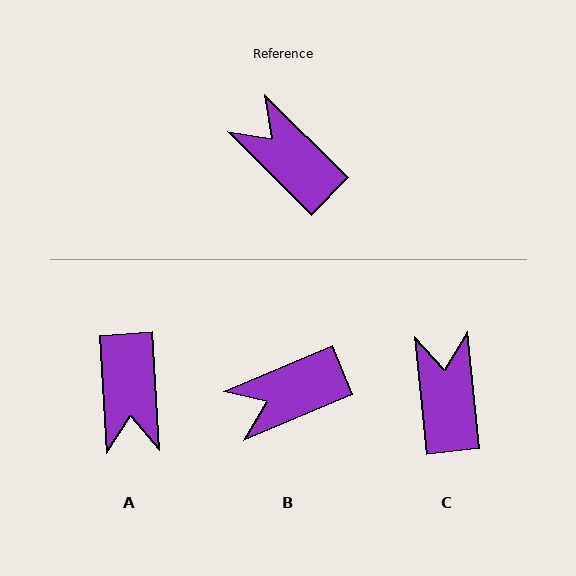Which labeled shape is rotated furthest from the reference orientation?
A, about 138 degrees away.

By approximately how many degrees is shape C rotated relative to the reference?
Approximately 39 degrees clockwise.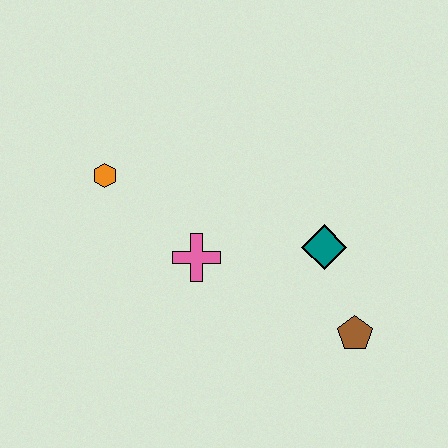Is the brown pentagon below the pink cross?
Yes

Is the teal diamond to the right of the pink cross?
Yes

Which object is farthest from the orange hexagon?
The brown pentagon is farthest from the orange hexagon.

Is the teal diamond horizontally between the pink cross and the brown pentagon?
Yes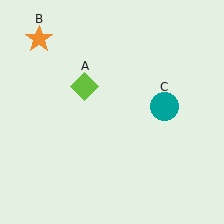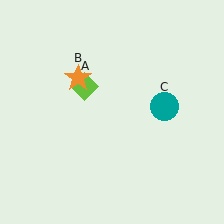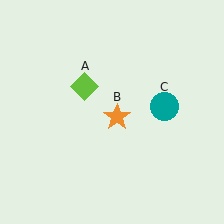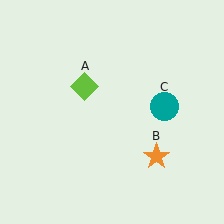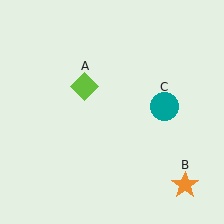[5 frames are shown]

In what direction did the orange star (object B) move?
The orange star (object B) moved down and to the right.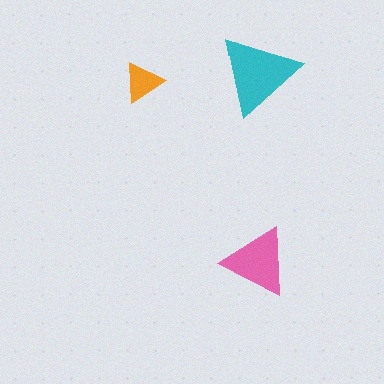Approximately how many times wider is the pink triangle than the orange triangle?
About 1.5 times wider.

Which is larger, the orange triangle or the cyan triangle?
The cyan one.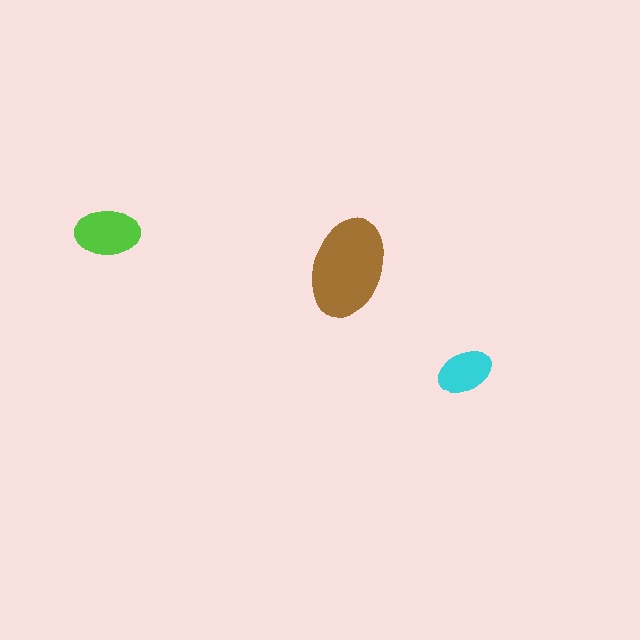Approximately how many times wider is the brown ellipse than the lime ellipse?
About 1.5 times wider.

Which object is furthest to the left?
The lime ellipse is leftmost.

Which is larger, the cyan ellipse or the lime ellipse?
The lime one.